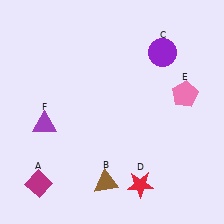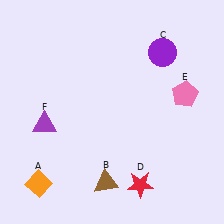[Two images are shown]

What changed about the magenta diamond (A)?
In Image 1, A is magenta. In Image 2, it changed to orange.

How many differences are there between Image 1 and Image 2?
There is 1 difference between the two images.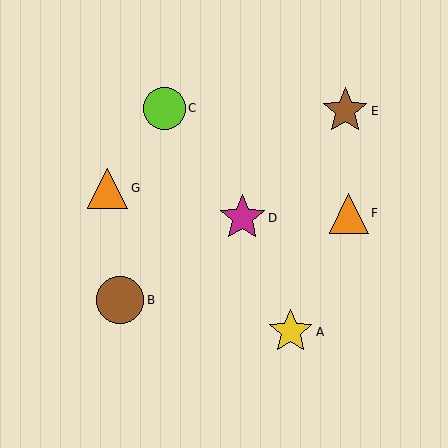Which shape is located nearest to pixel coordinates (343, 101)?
The brown star (labeled E) at (345, 111) is nearest to that location.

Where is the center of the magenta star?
The center of the magenta star is at (242, 218).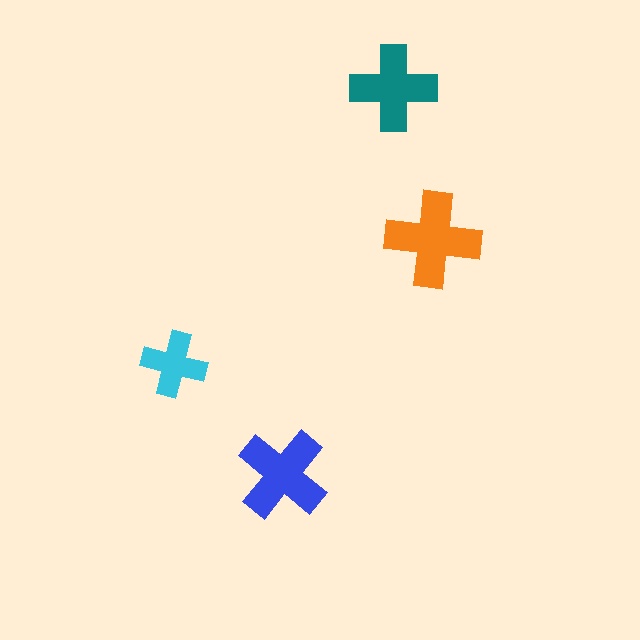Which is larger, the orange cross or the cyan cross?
The orange one.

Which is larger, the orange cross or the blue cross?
The orange one.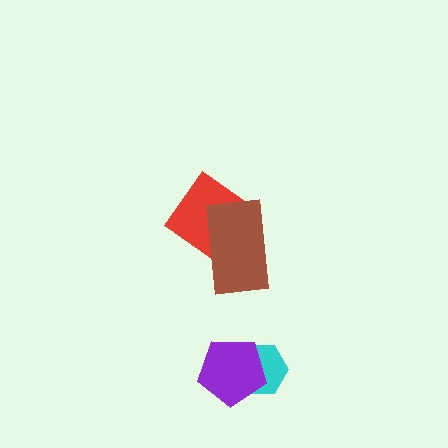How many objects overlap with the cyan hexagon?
1 object overlaps with the cyan hexagon.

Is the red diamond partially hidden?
Yes, it is partially covered by another shape.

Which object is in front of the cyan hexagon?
The purple pentagon is in front of the cyan hexagon.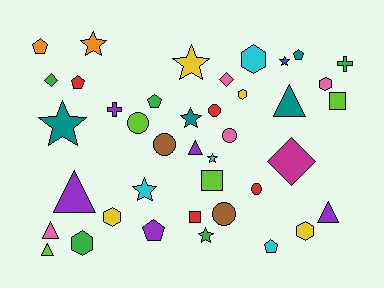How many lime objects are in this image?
There are 4 lime objects.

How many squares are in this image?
There are 3 squares.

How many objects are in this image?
There are 40 objects.